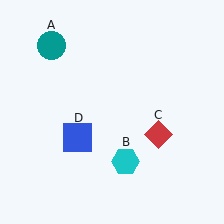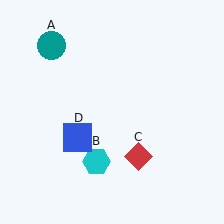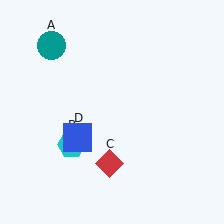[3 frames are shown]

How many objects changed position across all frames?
2 objects changed position: cyan hexagon (object B), red diamond (object C).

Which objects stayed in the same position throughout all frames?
Teal circle (object A) and blue square (object D) remained stationary.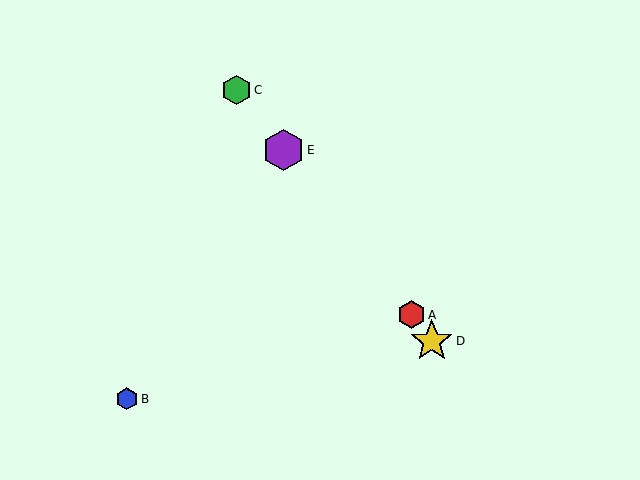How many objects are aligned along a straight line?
4 objects (A, C, D, E) are aligned along a straight line.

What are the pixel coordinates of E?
Object E is at (283, 150).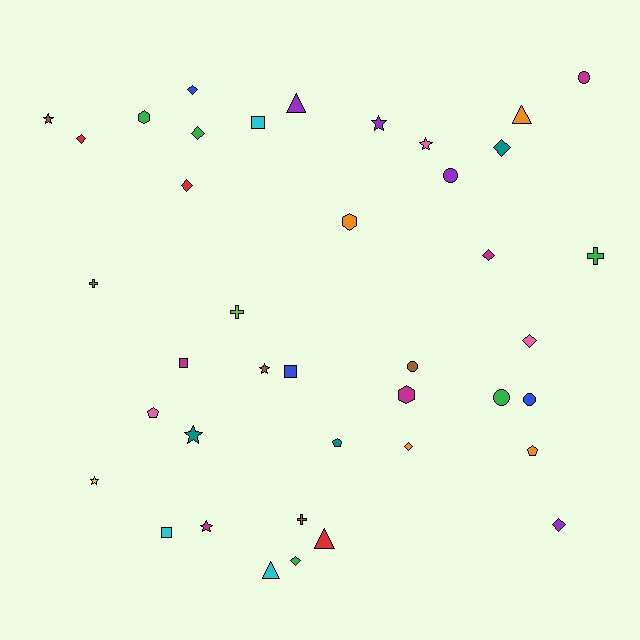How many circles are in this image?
There are 5 circles.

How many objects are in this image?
There are 40 objects.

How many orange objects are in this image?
There are 4 orange objects.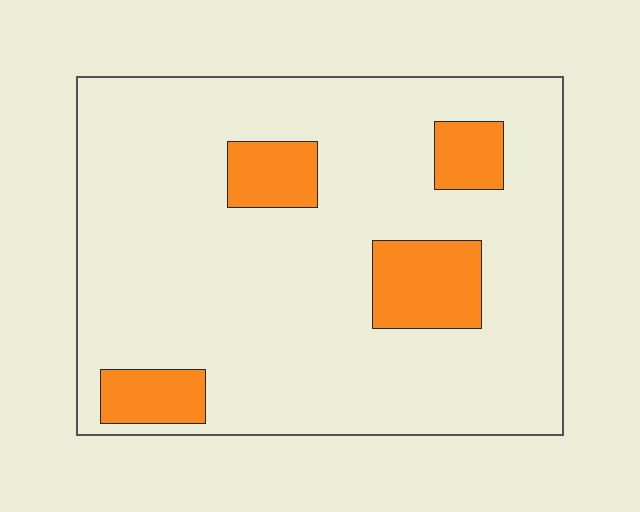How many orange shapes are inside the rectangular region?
4.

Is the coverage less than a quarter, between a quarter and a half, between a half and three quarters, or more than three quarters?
Less than a quarter.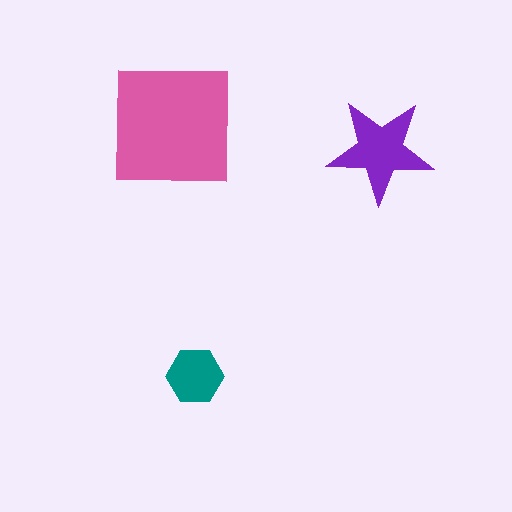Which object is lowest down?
The teal hexagon is bottommost.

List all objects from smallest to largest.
The teal hexagon, the purple star, the pink square.